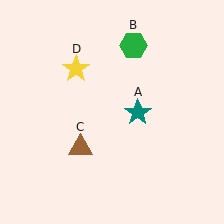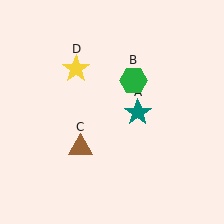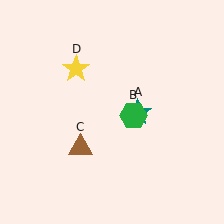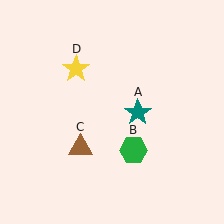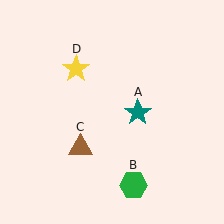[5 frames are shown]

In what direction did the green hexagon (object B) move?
The green hexagon (object B) moved down.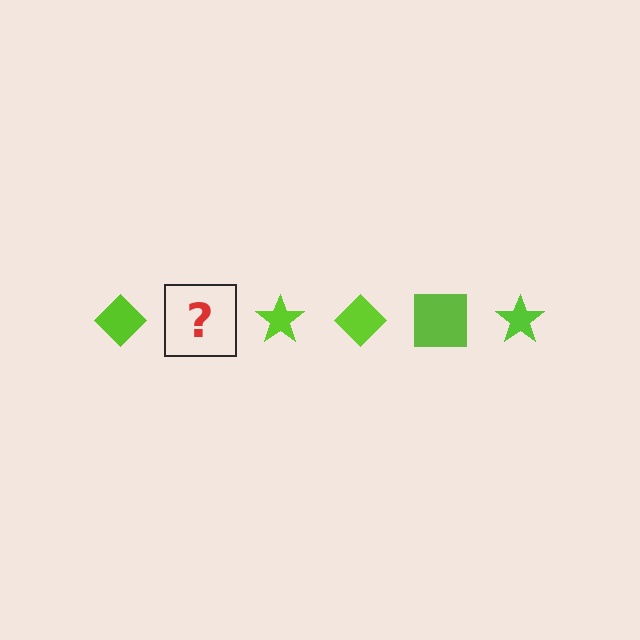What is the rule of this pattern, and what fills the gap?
The rule is that the pattern cycles through diamond, square, star shapes in lime. The gap should be filled with a lime square.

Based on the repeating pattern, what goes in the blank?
The blank should be a lime square.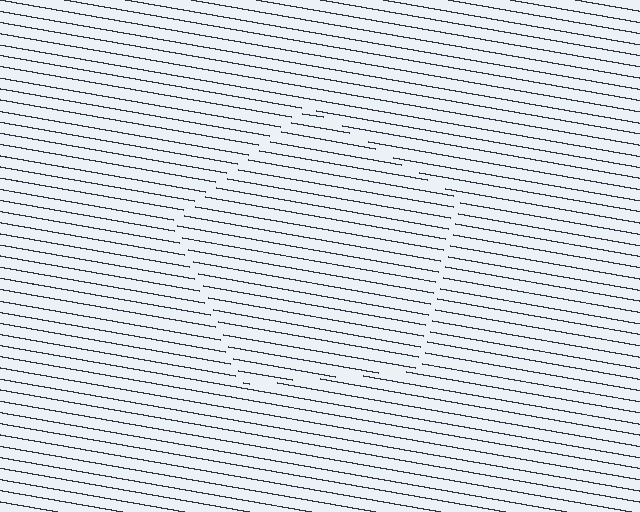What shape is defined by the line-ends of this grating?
An illusory pentagon. The interior of the shape contains the same grating, shifted by half a period — the contour is defined by the phase discontinuity where line-ends from the inner and outer gratings abut.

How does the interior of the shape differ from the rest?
The interior of the shape contains the same grating, shifted by half a period — the contour is defined by the phase discontinuity where line-ends from the inner and outer gratings abut.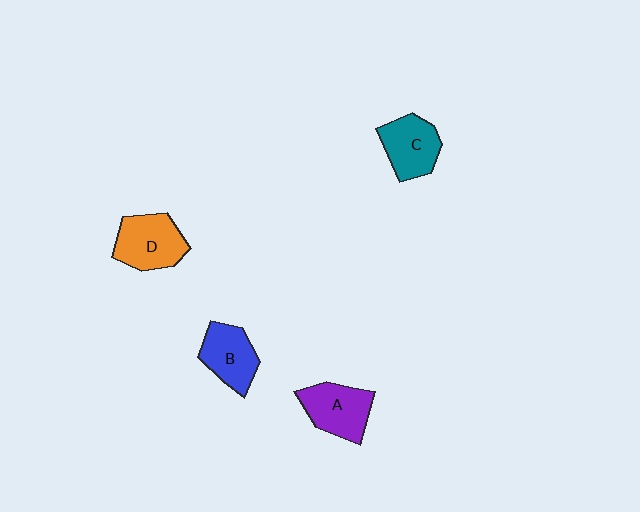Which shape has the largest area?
Shape D (orange).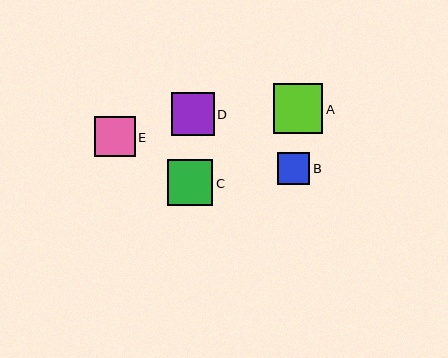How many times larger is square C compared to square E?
Square C is approximately 1.1 times the size of square E.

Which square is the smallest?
Square B is the smallest with a size of approximately 32 pixels.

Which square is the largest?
Square A is the largest with a size of approximately 50 pixels.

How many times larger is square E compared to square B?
Square E is approximately 1.2 times the size of square B.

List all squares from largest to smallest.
From largest to smallest: A, C, D, E, B.